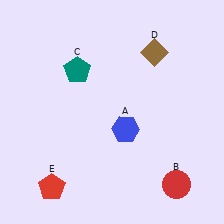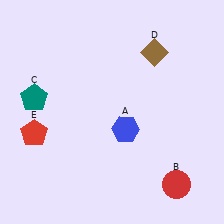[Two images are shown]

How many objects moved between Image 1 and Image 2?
2 objects moved between the two images.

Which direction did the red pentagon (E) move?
The red pentagon (E) moved up.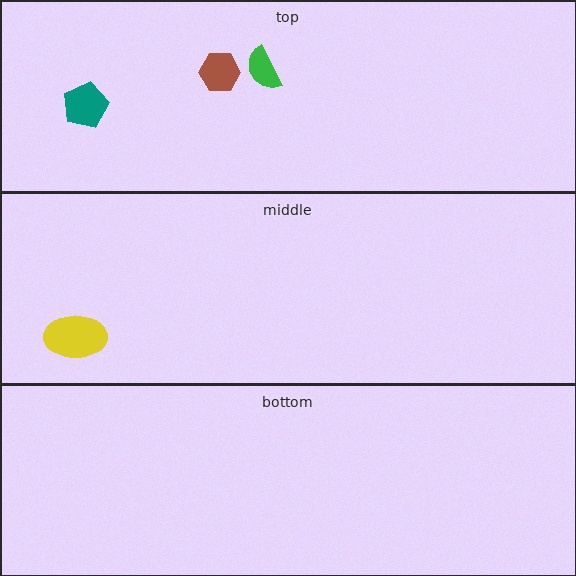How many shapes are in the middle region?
1.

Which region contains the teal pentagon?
The top region.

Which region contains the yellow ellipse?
The middle region.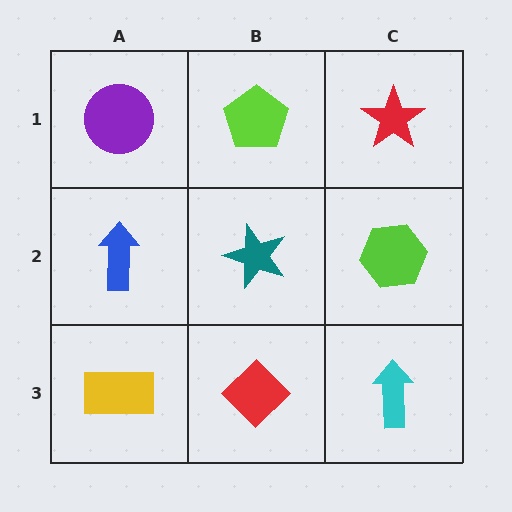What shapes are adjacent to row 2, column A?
A purple circle (row 1, column A), a yellow rectangle (row 3, column A), a teal star (row 2, column B).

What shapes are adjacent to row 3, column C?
A lime hexagon (row 2, column C), a red diamond (row 3, column B).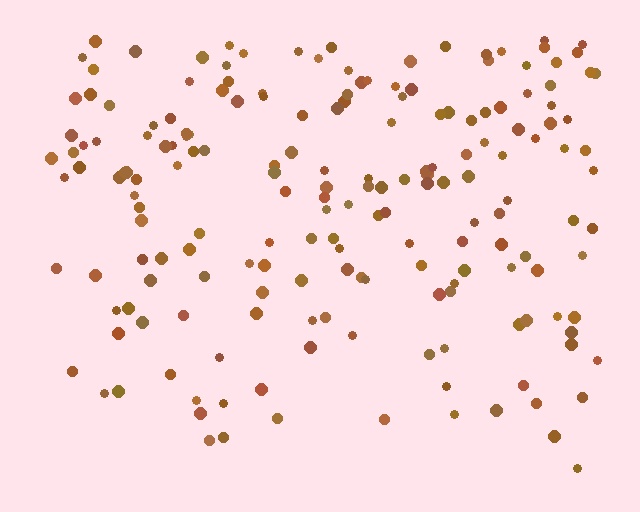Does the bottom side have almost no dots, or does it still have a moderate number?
Still a moderate number, just noticeably fewer than the top.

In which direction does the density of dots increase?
From bottom to top, with the top side densest.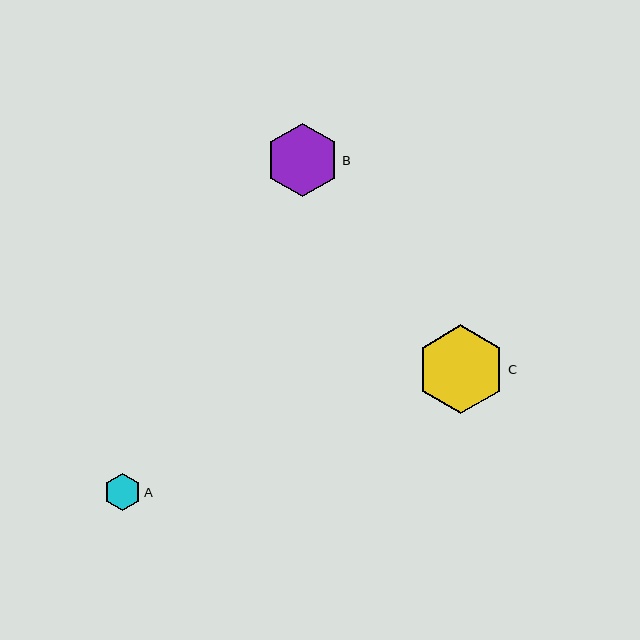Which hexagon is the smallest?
Hexagon A is the smallest with a size of approximately 37 pixels.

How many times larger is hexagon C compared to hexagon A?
Hexagon C is approximately 2.4 times the size of hexagon A.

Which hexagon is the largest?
Hexagon C is the largest with a size of approximately 89 pixels.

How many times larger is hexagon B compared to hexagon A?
Hexagon B is approximately 2.0 times the size of hexagon A.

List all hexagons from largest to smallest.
From largest to smallest: C, B, A.